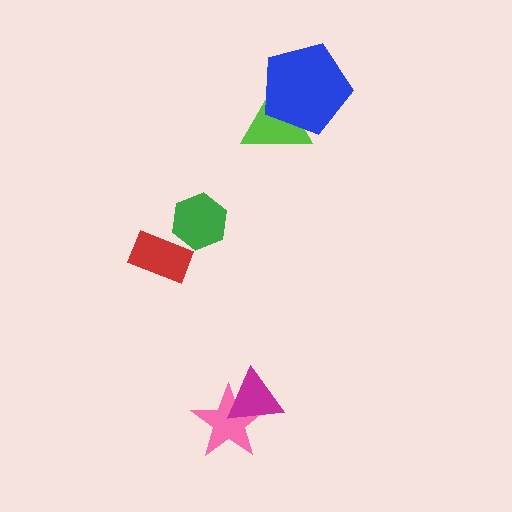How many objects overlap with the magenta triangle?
1 object overlaps with the magenta triangle.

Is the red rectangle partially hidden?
Yes, it is partially covered by another shape.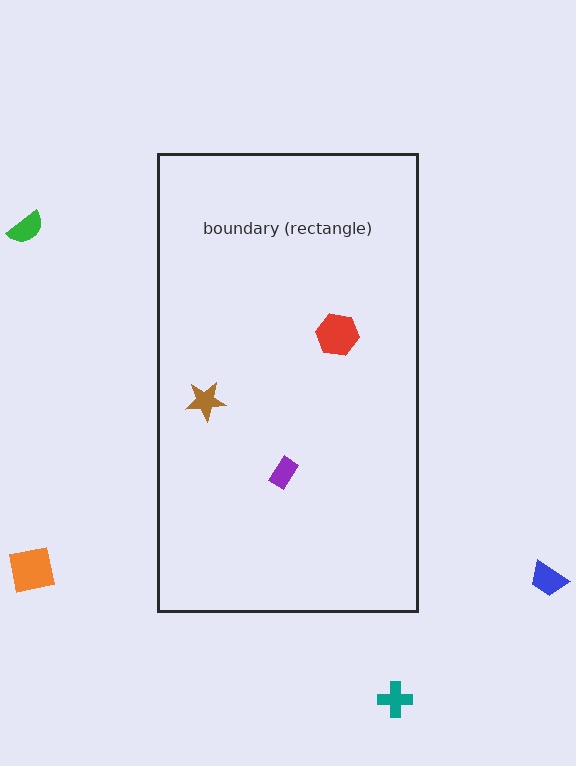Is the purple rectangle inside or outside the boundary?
Inside.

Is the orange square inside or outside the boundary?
Outside.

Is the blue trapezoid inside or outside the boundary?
Outside.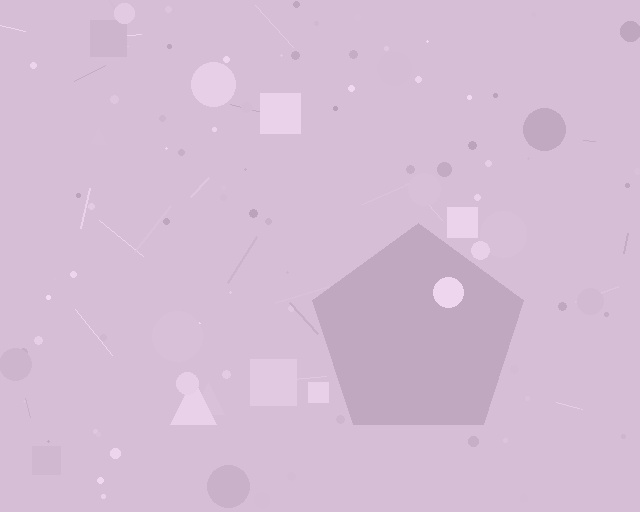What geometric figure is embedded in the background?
A pentagon is embedded in the background.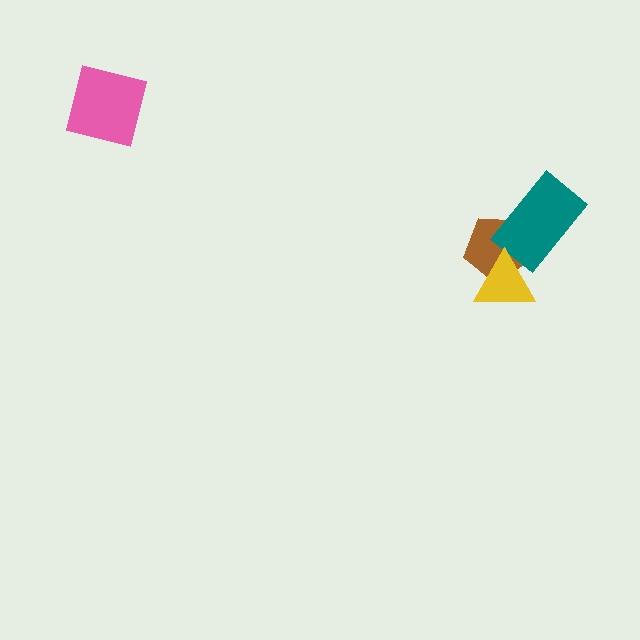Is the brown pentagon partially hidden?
Yes, it is partially covered by another shape.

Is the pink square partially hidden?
No, no other shape covers it.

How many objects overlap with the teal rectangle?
2 objects overlap with the teal rectangle.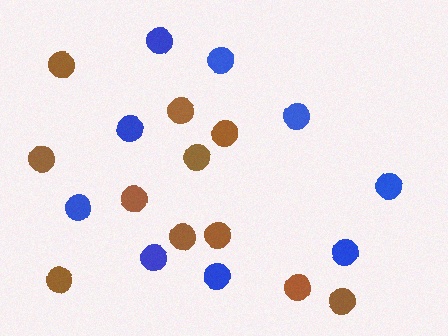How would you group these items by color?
There are 2 groups: one group of brown circles (11) and one group of blue circles (9).